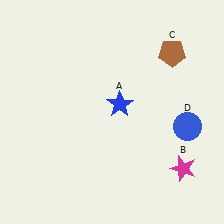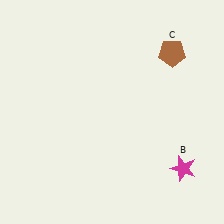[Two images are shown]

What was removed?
The blue star (A), the blue circle (D) were removed in Image 2.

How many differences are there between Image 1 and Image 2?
There are 2 differences between the two images.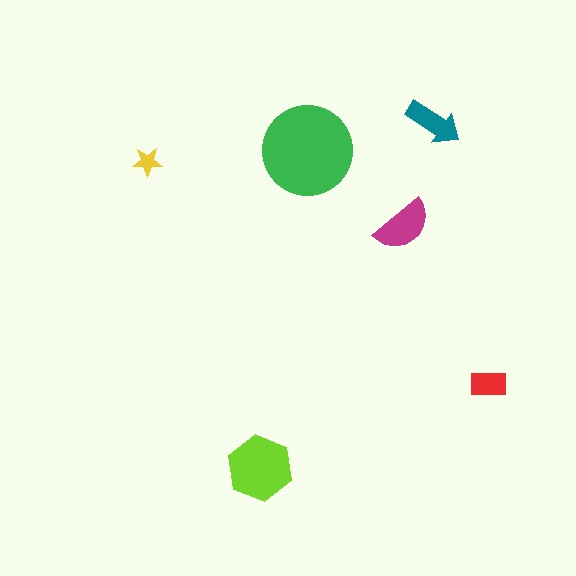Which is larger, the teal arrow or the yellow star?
The teal arrow.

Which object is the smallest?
The yellow star.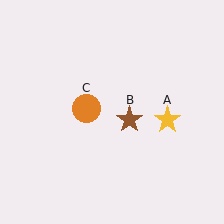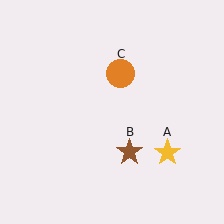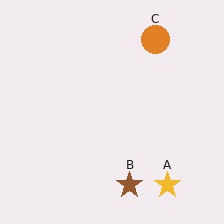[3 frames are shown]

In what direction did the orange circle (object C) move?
The orange circle (object C) moved up and to the right.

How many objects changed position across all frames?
3 objects changed position: yellow star (object A), brown star (object B), orange circle (object C).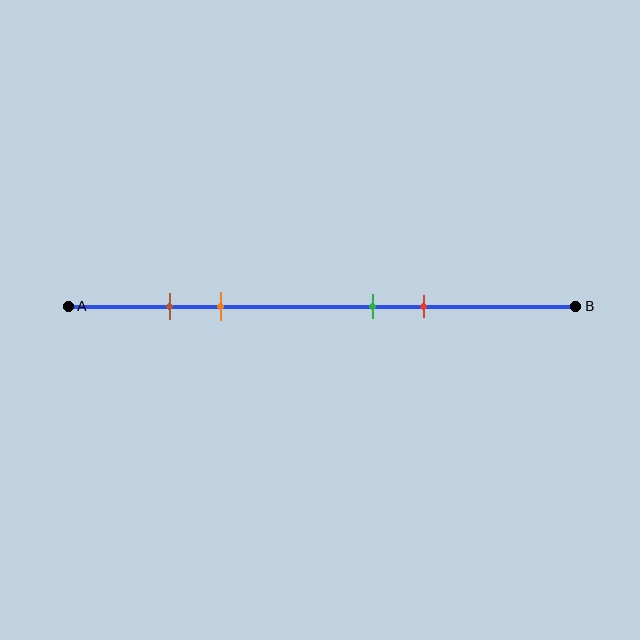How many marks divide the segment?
There are 4 marks dividing the segment.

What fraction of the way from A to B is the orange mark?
The orange mark is approximately 30% (0.3) of the way from A to B.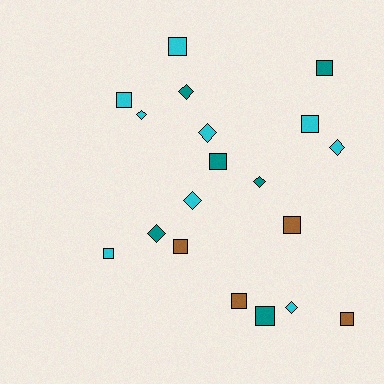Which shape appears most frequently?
Square, with 11 objects.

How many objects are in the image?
There are 19 objects.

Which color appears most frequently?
Cyan, with 9 objects.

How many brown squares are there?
There are 4 brown squares.